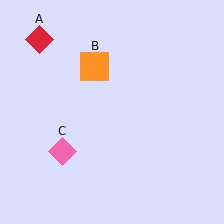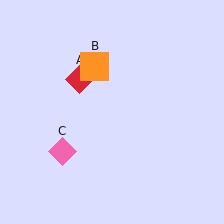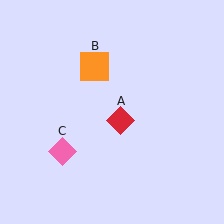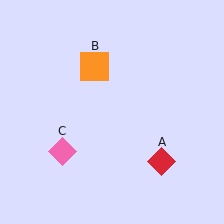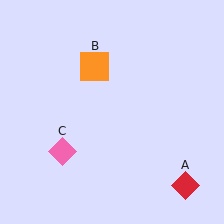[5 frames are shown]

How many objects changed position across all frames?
1 object changed position: red diamond (object A).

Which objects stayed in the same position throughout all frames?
Orange square (object B) and pink diamond (object C) remained stationary.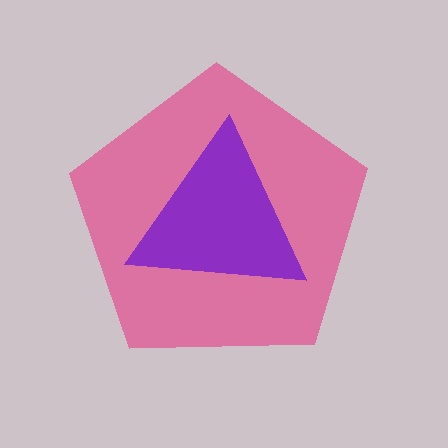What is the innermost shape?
The purple triangle.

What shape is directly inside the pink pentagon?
The purple triangle.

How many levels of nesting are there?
2.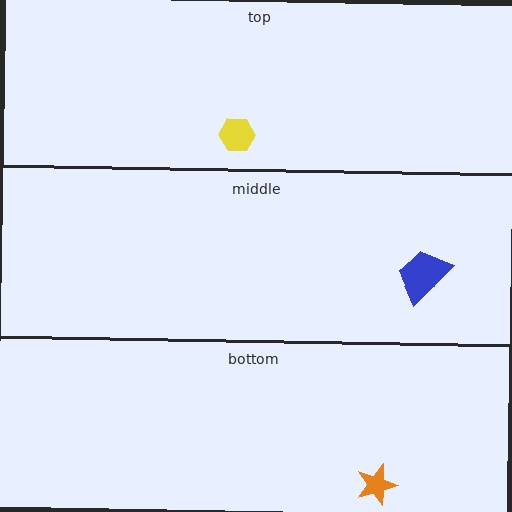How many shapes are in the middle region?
1.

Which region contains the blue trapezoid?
The middle region.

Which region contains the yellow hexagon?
The top region.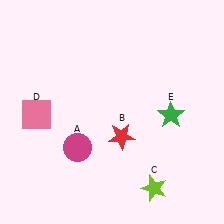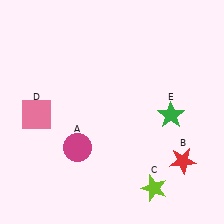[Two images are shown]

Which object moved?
The red star (B) moved right.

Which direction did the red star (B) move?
The red star (B) moved right.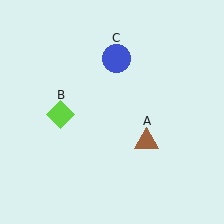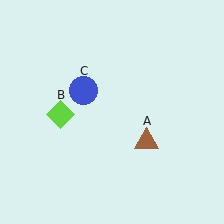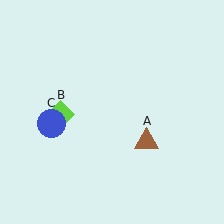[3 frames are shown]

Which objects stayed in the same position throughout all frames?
Brown triangle (object A) and lime diamond (object B) remained stationary.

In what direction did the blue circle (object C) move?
The blue circle (object C) moved down and to the left.